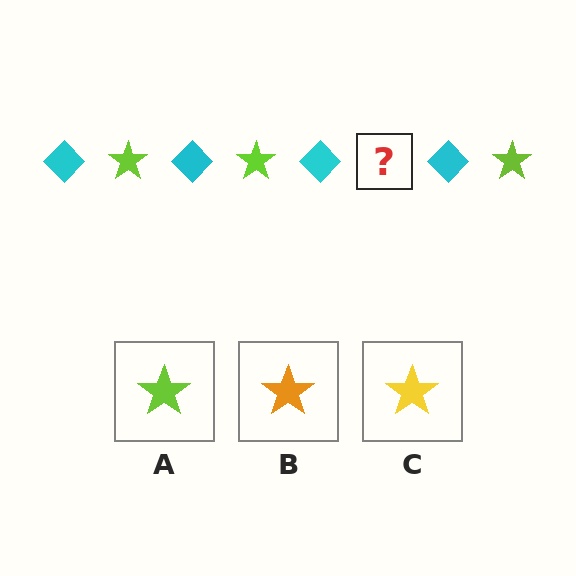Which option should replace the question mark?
Option A.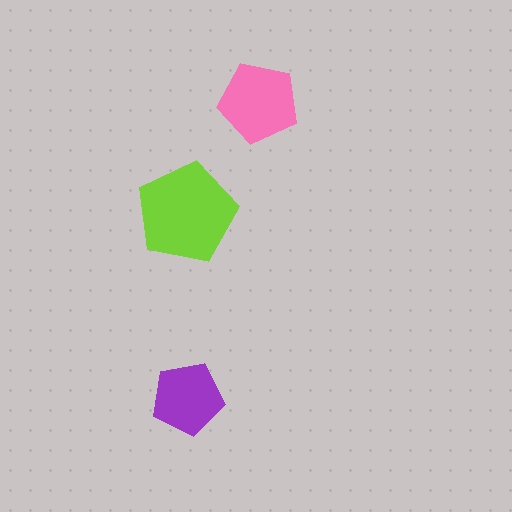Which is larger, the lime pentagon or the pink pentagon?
The lime one.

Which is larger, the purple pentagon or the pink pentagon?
The pink one.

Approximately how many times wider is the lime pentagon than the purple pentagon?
About 1.5 times wider.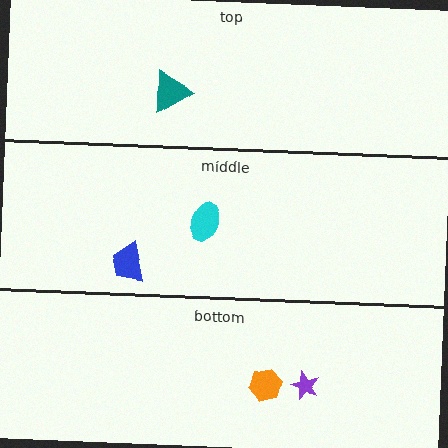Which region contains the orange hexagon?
The bottom region.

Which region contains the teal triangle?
The top region.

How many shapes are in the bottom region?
2.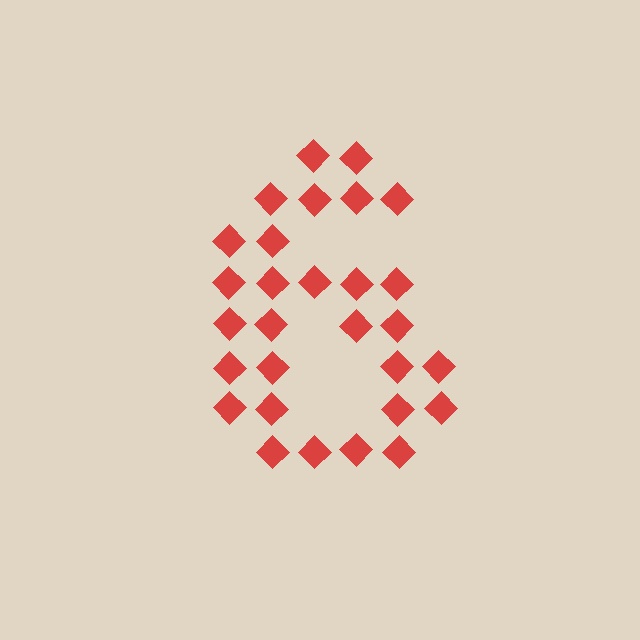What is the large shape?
The large shape is the digit 6.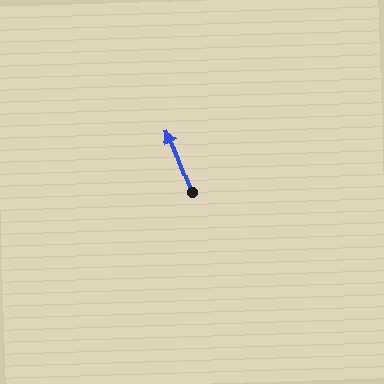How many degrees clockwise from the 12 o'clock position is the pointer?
Approximately 339 degrees.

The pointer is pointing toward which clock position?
Roughly 11 o'clock.